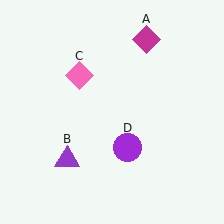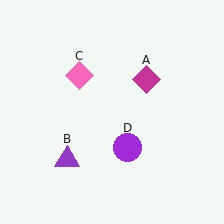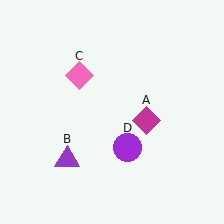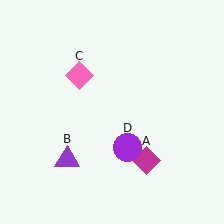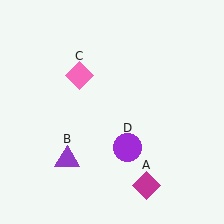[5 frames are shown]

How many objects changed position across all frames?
1 object changed position: magenta diamond (object A).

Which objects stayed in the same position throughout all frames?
Purple triangle (object B) and pink diamond (object C) and purple circle (object D) remained stationary.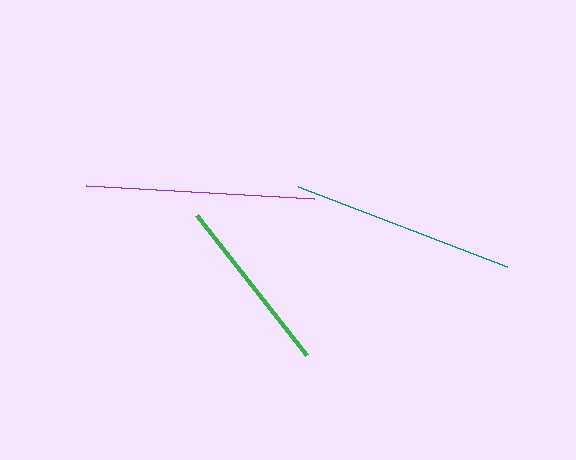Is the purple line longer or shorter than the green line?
The purple line is longer than the green line.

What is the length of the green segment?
The green segment is approximately 178 pixels long.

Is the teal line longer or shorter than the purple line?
The purple line is longer than the teal line.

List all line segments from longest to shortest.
From longest to shortest: purple, teal, green.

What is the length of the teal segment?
The teal segment is approximately 223 pixels long.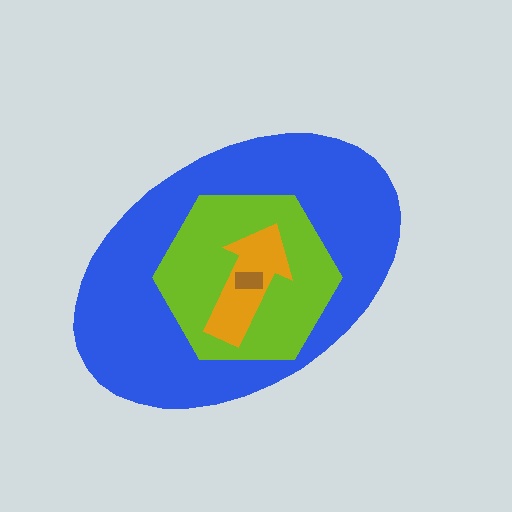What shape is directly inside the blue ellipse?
The lime hexagon.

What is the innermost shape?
The brown rectangle.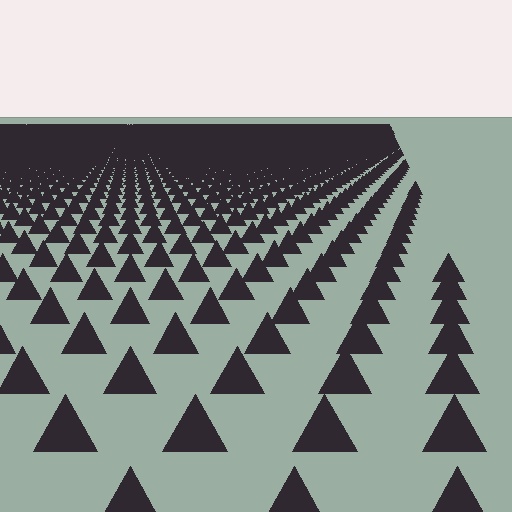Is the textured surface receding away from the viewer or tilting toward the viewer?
The surface is receding away from the viewer. Texture elements get smaller and denser toward the top.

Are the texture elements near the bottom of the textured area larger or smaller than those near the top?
Larger. Near the bottom, elements are closer to the viewer and appear at a bigger on-screen size.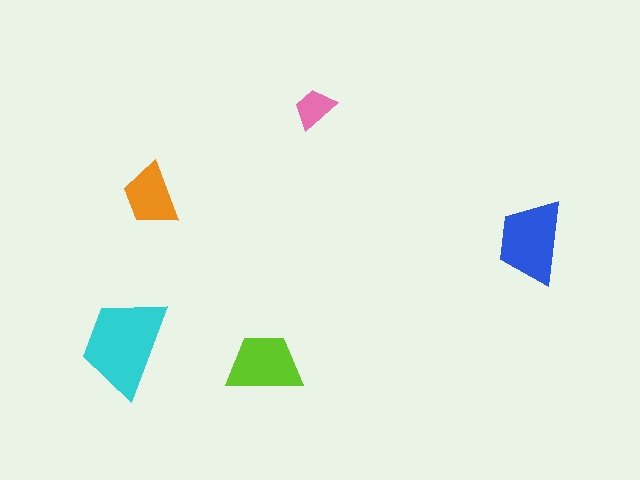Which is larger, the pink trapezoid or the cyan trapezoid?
The cyan one.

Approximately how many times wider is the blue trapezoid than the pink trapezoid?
About 2 times wider.